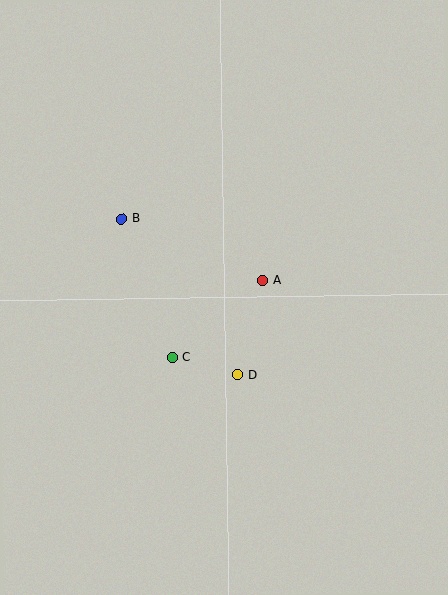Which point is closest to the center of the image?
Point A at (263, 281) is closest to the center.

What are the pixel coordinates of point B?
Point B is at (122, 219).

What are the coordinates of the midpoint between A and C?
The midpoint between A and C is at (217, 319).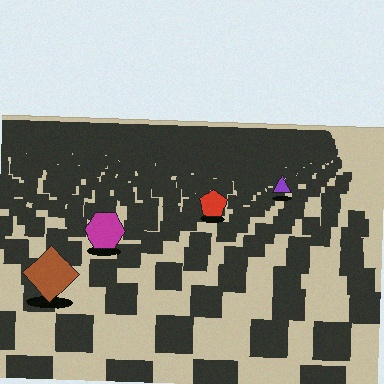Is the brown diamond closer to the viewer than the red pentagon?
Yes. The brown diamond is closer — you can tell from the texture gradient: the ground texture is coarser near it.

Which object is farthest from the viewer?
The purple triangle is farthest from the viewer. It appears smaller and the ground texture around it is denser.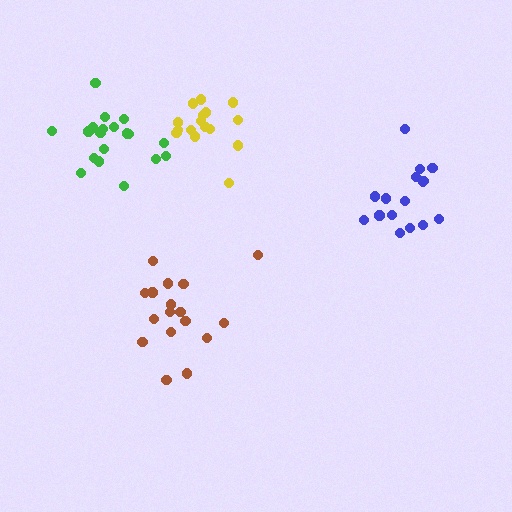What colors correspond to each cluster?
The clusters are colored: blue, yellow, brown, green.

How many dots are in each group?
Group 1: 16 dots, Group 2: 16 dots, Group 3: 18 dots, Group 4: 19 dots (69 total).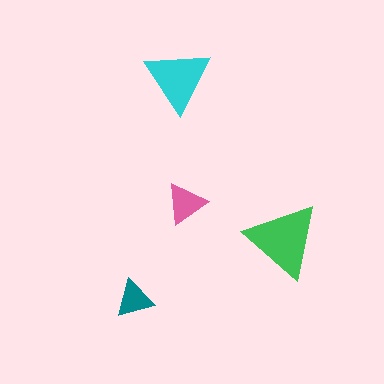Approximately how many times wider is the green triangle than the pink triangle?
About 2 times wider.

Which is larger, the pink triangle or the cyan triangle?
The cyan one.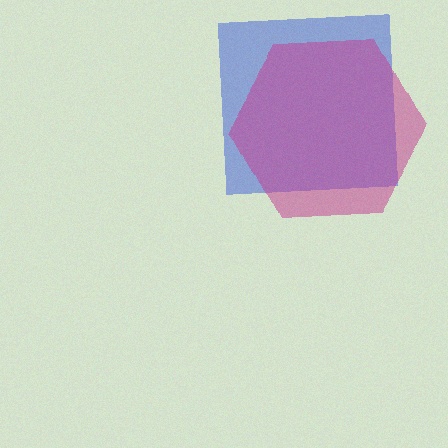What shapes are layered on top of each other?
The layered shapes are: a blue square, a magenta hexagon.